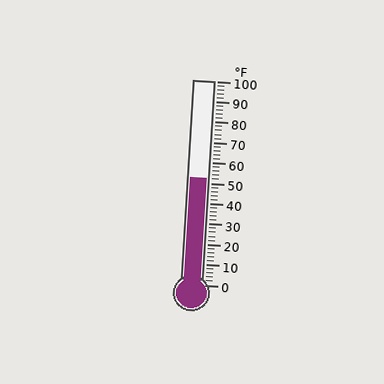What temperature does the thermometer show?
The thermometer shows approximately 52°F.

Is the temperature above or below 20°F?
The temperature is above 20°F.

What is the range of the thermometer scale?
The thermometer scale ranges from 0°F to 100°F.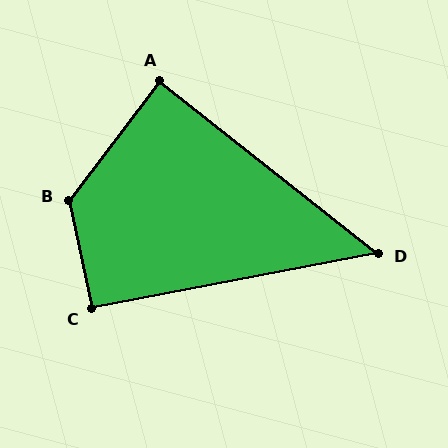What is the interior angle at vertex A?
Approximately 89 degrees (approximately right).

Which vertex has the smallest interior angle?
D, at approximately 49 degrees.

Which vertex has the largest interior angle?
B, at approximately 131 degrees.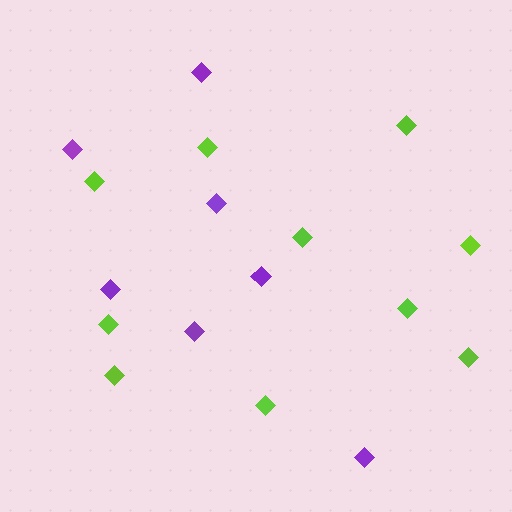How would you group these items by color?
There are 2 groups: one group of purple diamonds (7) and one group of lime diamonds (10).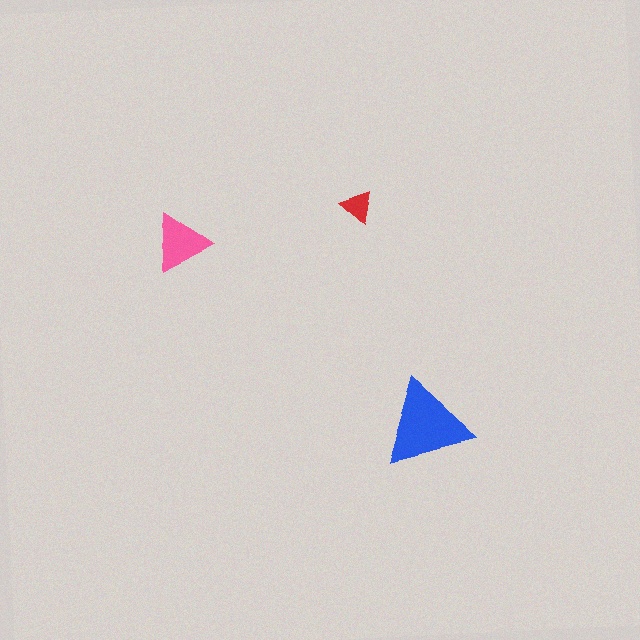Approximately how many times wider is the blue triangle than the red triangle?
About 2.5 times wider.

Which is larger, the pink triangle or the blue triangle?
The blue one.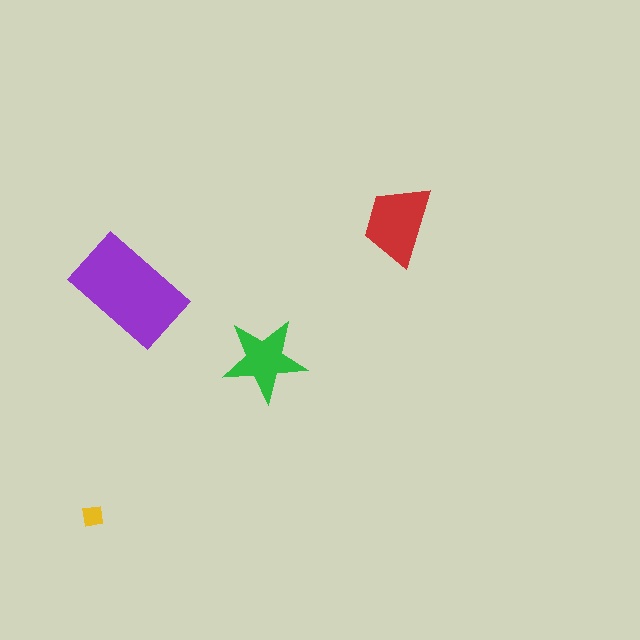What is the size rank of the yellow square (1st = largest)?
4th.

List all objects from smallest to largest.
The yellow square, the green star, the red trapezoid, the purple rectangle.